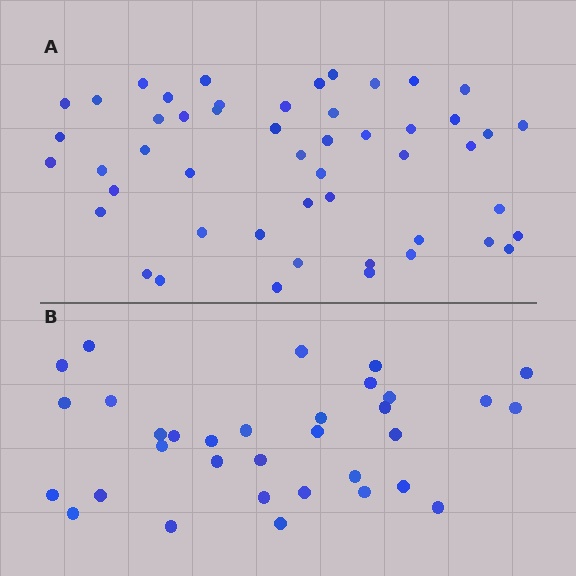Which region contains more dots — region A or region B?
Region A (the top region) has more dots.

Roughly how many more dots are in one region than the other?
Region A has approximately 15 more dots than region B.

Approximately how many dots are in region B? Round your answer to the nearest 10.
About 30 dots. (The exact count is 33, which rounds to 30.)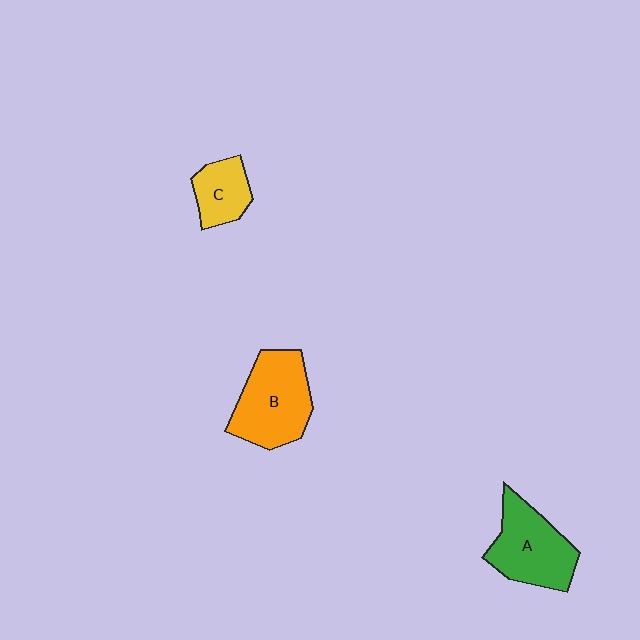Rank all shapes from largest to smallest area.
From largest to smallest: B (orange), A (green), C (yellow).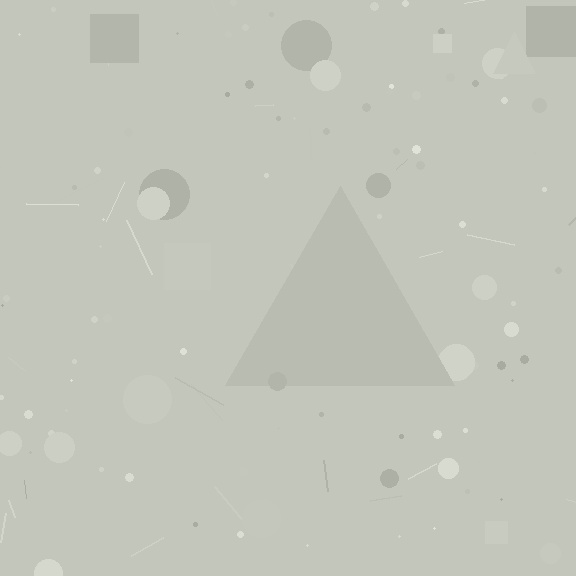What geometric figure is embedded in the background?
A triangle is embedded in the background.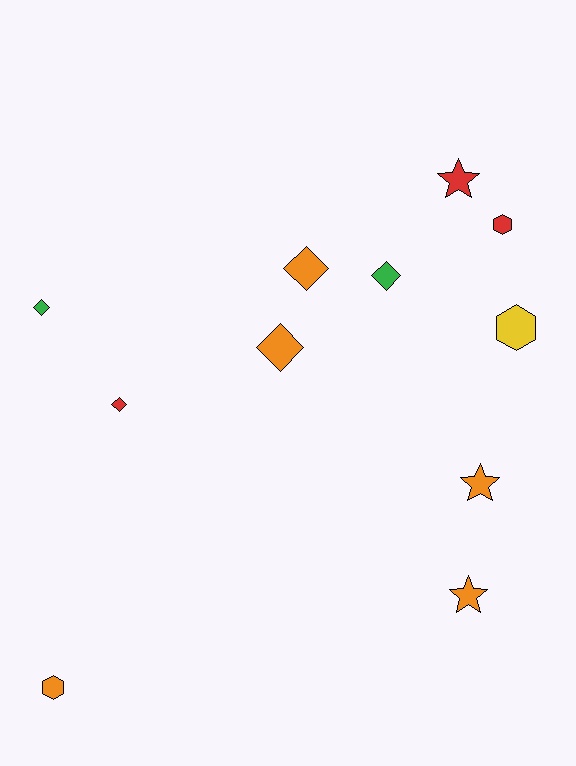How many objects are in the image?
There are 11 objects.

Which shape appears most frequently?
Diamond, with 5 objects.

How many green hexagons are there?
There are no green hexagons.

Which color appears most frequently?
Orange, with 5 objects.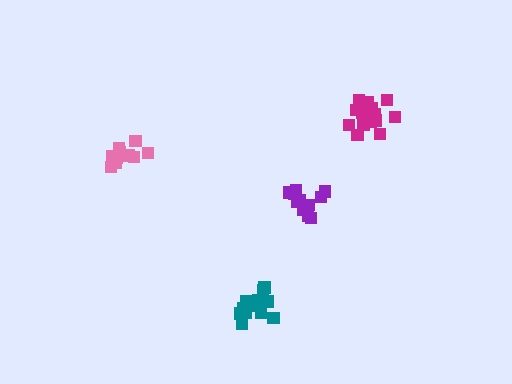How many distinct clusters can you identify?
There are 4 distinct clusters.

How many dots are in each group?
Group 1: 11 dots, Group 2: 15 dots, Group 3: 12 dots, Group 4: 14 dots (52 total).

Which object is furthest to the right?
The magenta cluster is rightmost.